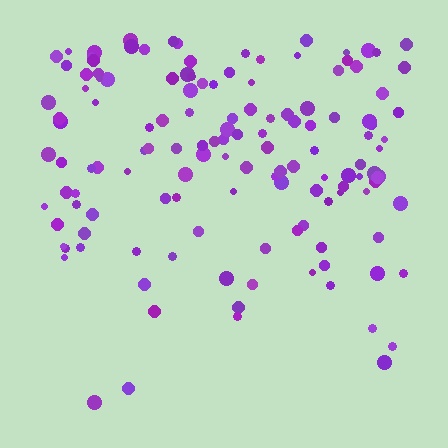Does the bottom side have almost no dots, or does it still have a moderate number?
Still a moderate number, just noticeably fewer than the top.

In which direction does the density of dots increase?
From bottom to top, with the top side densest.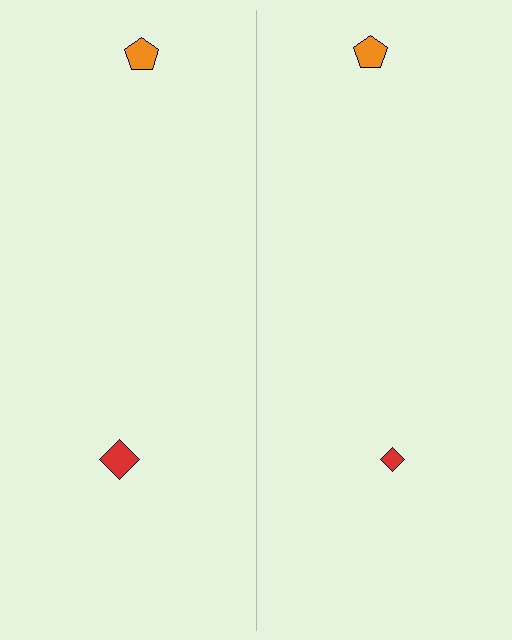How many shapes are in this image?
There are 4 shapes in this image.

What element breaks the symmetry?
The red diamond on the right side has a different size than its mirror counterpart.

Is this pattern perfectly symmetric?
No, the pattern is not perfectly symmetric. The red diamond on the right side has a different size than its mirror counterpart.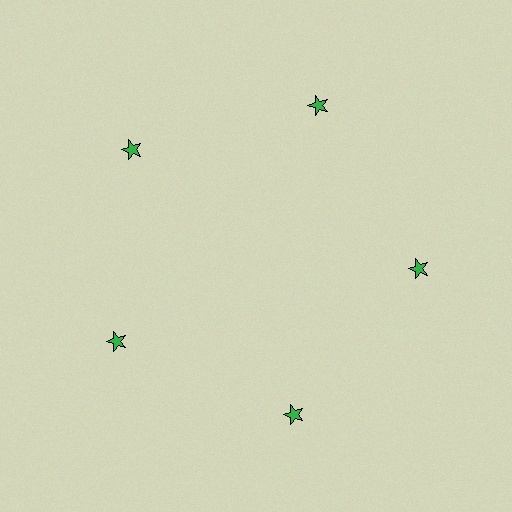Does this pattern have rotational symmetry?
Yes, this pattern has 5-fold rotational symmetry. It looks the same after rotating 72 degrees around the center.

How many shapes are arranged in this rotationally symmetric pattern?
There are 5 shapes, arranged in 5 groups of 1.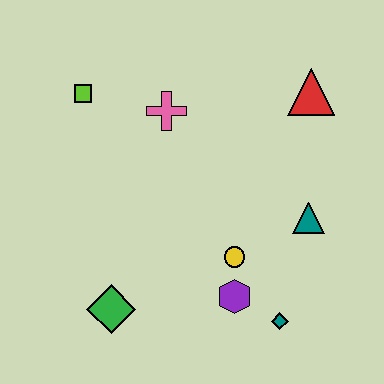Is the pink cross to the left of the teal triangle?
Yes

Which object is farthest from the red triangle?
The green diamond is farthest from the red triangle.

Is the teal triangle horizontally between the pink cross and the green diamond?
No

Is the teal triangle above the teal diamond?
Yes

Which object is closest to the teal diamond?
The purple hexagon is closest to the teal diamond.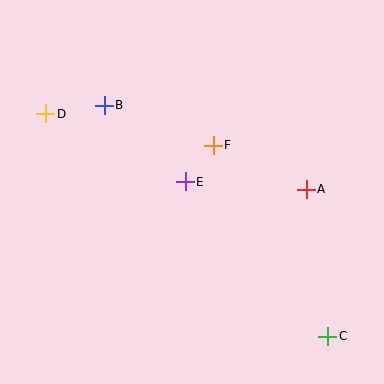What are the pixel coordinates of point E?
Point E is at (185, 182).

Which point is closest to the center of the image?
Point E at (185, 182) is closest to the center.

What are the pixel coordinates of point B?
Point B is at (104, 105).